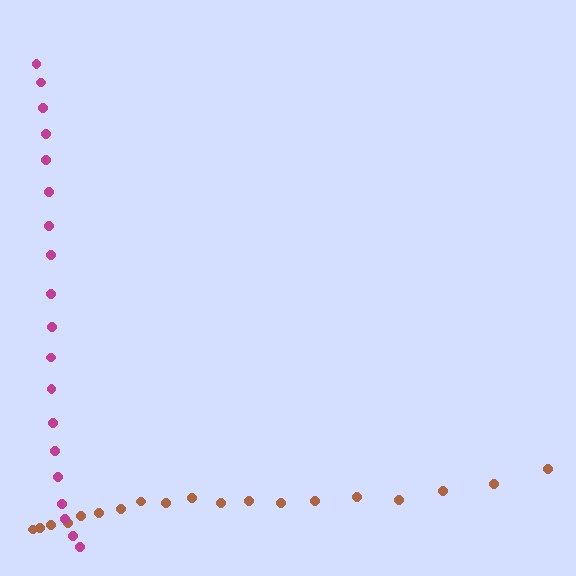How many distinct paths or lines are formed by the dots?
There are 2 distinct paths.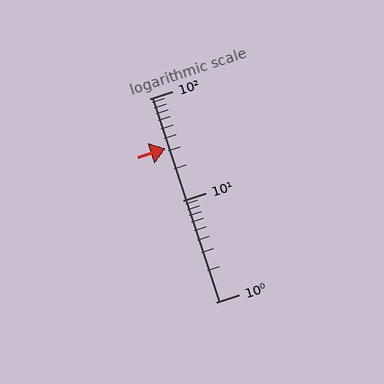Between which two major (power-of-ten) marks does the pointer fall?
The pointer is between 10 and 100.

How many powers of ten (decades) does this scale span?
The scale spans 2 decades, from 1 to 100.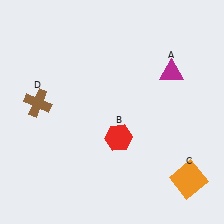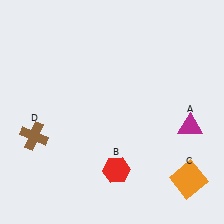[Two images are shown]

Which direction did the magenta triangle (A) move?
The magenta triangle (A) moved down.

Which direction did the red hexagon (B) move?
The red hexagon (B) moved down.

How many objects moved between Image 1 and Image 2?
3 objects moved between the two images.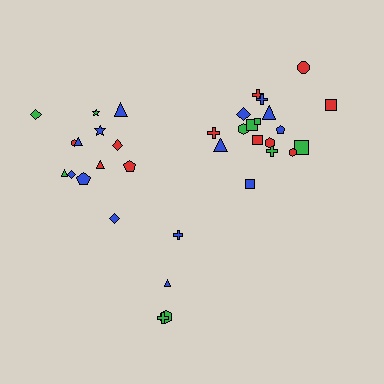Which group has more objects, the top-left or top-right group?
The top-right group.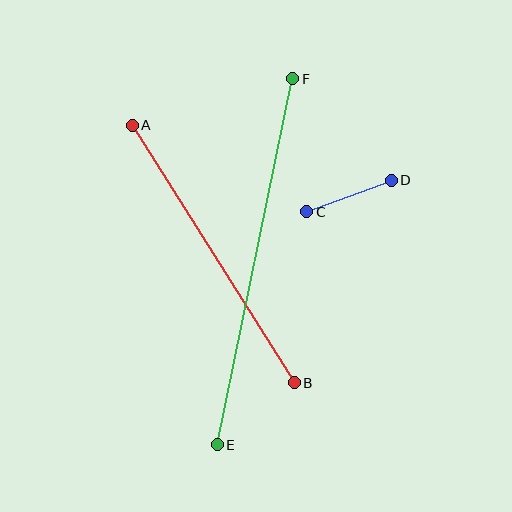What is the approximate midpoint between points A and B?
The midpoint is at approximately (213, 254) pixels.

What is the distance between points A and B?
The distance is approximately 304 pixels.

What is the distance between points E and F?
The distance is approximately 374 pixels.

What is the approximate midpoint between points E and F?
The midpoint is at approximately (255, 262) pixels.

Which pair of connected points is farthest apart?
Points E and F are farthest apart.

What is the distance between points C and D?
The distance is approximately 90 pixels.